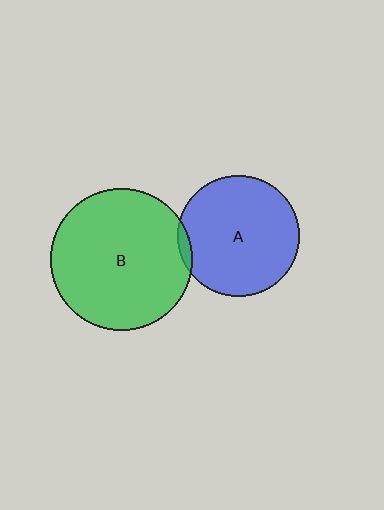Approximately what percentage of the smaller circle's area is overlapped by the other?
Approximately 5%.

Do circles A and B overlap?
Yes.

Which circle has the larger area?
Circle B (green).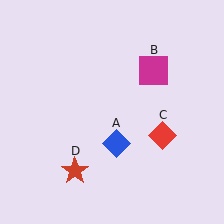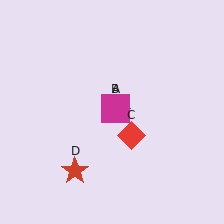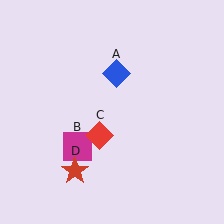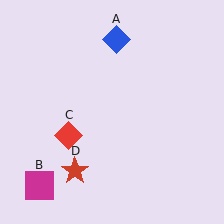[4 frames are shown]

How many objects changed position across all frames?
3 objects changed position: blue diamond (object A), magenta square (object B), red diamond (object C).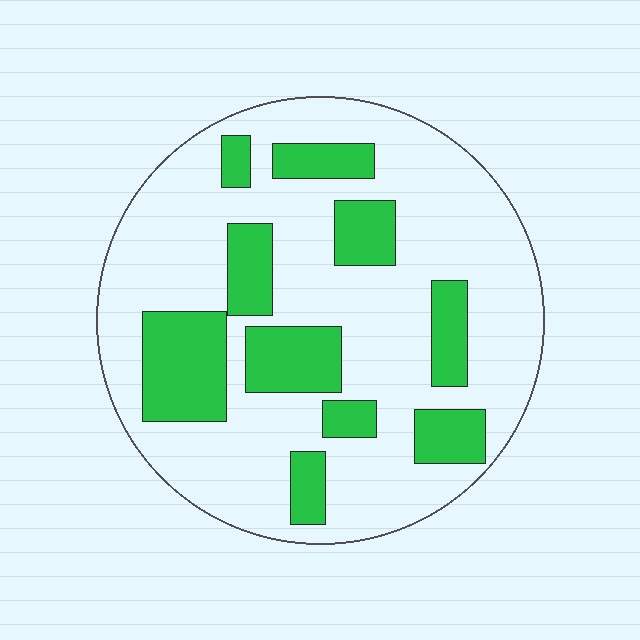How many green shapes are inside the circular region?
10.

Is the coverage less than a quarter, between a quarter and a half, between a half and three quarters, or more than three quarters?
Between a quarter and a half.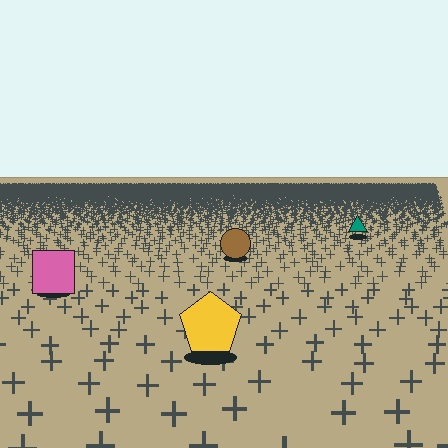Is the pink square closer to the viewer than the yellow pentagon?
No. The yellow pentagon is closer — you can tell from the texture gradient: the ground texture is coarser near it.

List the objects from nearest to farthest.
From nearest to farthest: the yellow pentagon, the pink square, the brown circle, the teal triangle.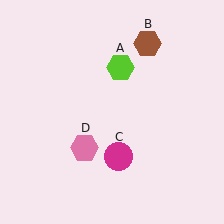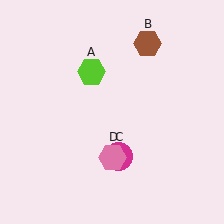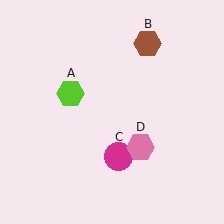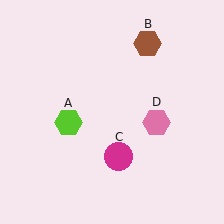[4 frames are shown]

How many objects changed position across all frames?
2 objects changed position: lime hexagon (object A), pink hexagon (object D).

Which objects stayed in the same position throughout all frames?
Brown hexagon (object B) and magenta circle (object C) remained stationary.